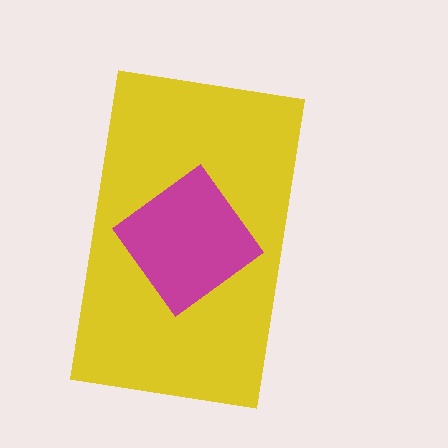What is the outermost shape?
The yellow rectangle.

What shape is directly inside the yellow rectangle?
The magenta diamond.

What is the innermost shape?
The magenta diamond.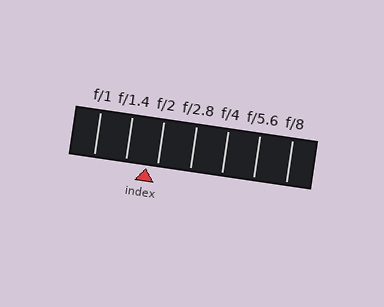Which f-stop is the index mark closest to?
The index mark is closest to f/2.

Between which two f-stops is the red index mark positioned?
The index mark is between f/1.4 and f/2.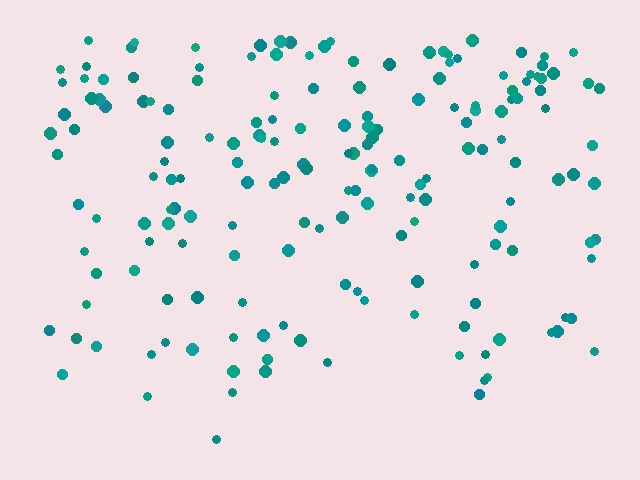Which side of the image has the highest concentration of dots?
The top.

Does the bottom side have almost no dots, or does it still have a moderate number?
Still a moderate number, just noticeably fewer than the top.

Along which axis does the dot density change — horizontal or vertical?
Vertical.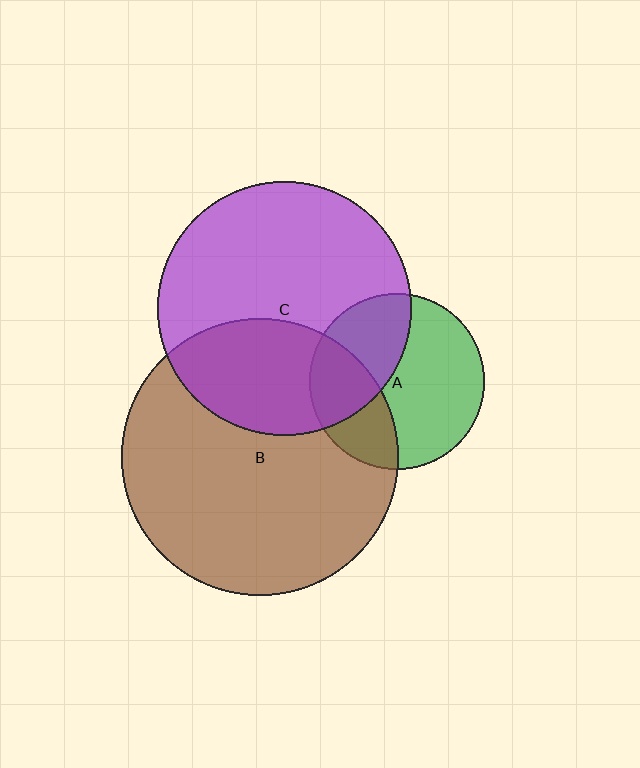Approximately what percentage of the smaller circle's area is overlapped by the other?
Approximately 30%.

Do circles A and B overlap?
Yes.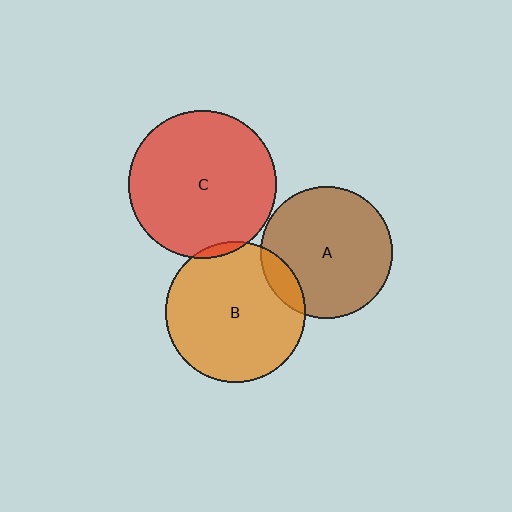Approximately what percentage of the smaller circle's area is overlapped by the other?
Approximately 10%.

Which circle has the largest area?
Circle C (red).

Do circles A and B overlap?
Yes.